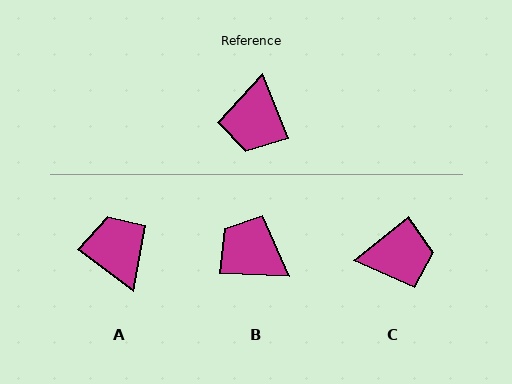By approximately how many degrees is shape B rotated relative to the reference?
Approximately 114 degrees clockwise.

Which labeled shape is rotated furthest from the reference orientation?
A, about 148 degrees away.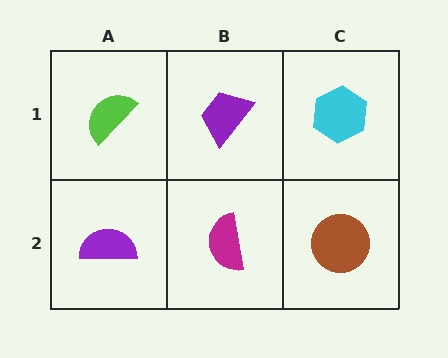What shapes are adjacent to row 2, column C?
A cyan hexagon (row 1, column C), a magenta semicircle (row 2, column B).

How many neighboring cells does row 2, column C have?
2.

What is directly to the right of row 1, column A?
A purple trapezoid.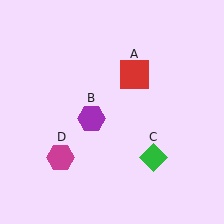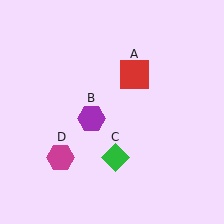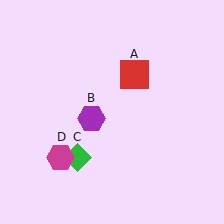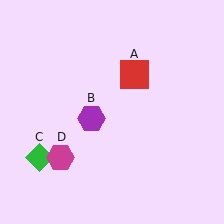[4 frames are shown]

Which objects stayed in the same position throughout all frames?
Red square (object A) and purple hexagon (object B) and magenta hexagon (object D) remained stationary.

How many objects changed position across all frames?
1 object changed position: green diamond (object C).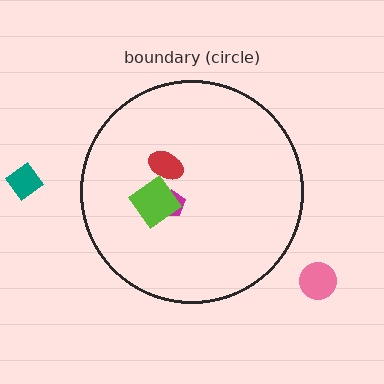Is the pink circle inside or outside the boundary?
Outside.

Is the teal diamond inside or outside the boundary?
Outside.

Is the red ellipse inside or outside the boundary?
Inside.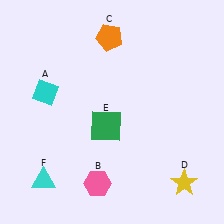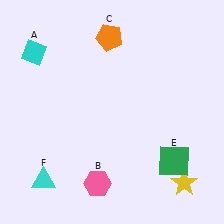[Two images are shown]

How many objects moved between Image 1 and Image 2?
2 objects moved between the two images.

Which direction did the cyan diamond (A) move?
The cyan diamond (A) moved up.